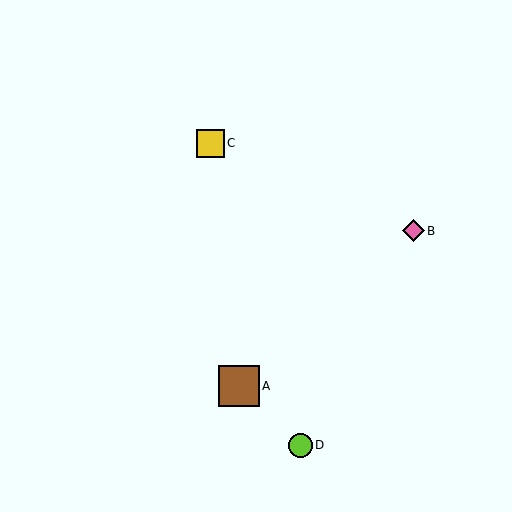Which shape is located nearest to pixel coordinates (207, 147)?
The yellow square (labeled C) at (210, 143) is nearest to that location.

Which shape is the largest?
The brown square (labeled A) is the largest.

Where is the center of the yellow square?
The center of the yellow square is at (210, 143).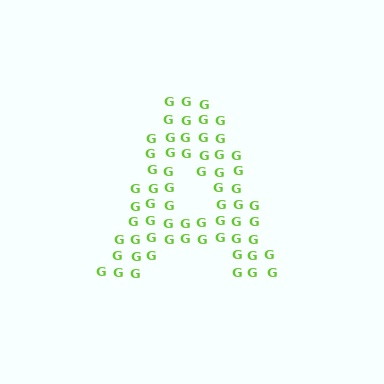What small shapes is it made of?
It is made of small letter G's.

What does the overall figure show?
The overall figure shows the letter A.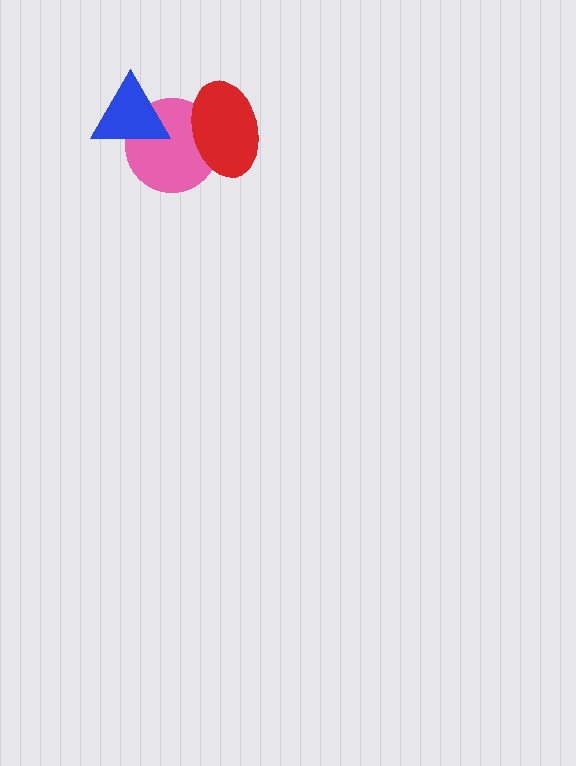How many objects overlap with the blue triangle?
1 object overlaps with the blue triangle.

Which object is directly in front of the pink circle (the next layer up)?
The blue triangle is directly in front of the pink circle.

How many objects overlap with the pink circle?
2 objects overlap with the pink circle.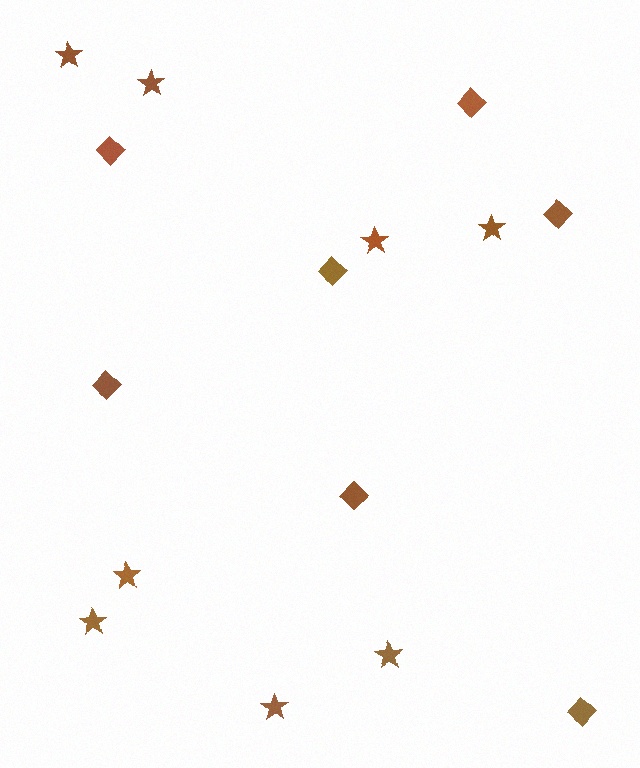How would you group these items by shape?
There are 2 groups: one group of stars (8) and one group of diamonds (7).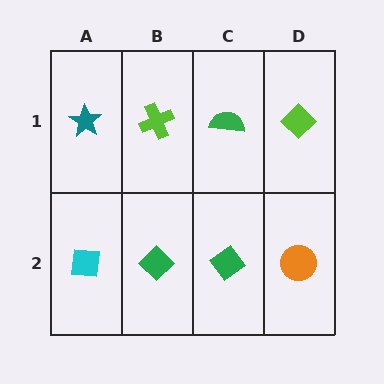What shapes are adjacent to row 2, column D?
A lime diamond (row 1, column D), a green diamond (row 2, column C).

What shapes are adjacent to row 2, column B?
A lime cross (row 1, column B), a cyan square (row 2, column A), a green diamond (row 2, column C).